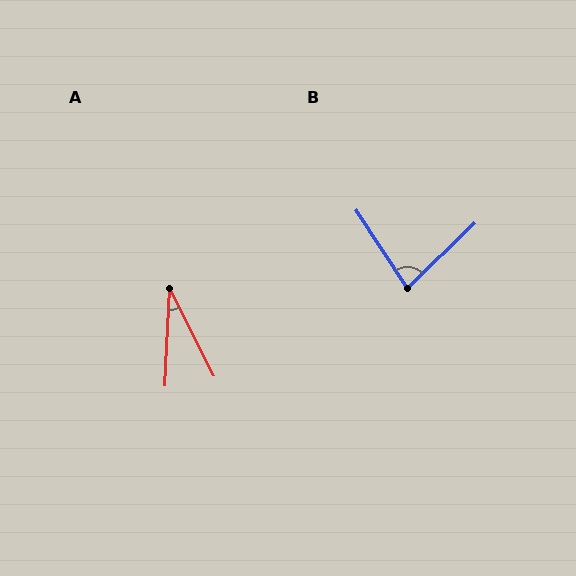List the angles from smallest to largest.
A (29°), B (79°).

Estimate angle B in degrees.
Approximately 79 degrees.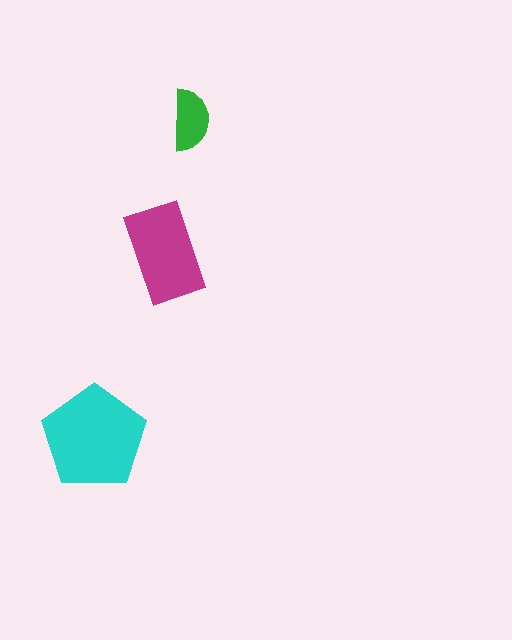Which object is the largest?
The cyan pentagon.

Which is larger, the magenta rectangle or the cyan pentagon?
The cyan pentagon.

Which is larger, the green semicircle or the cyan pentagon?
The cyan pentagon.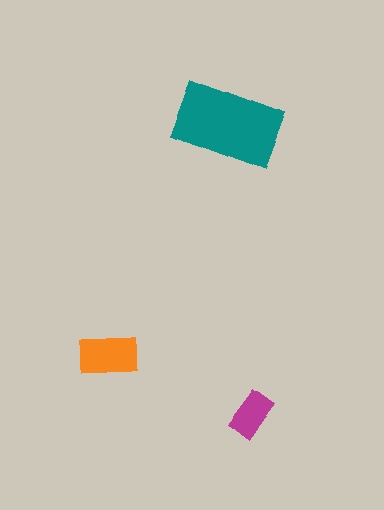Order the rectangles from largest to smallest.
the teal one, the orange one, the magenta one.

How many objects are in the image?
There are 3 objects in the image.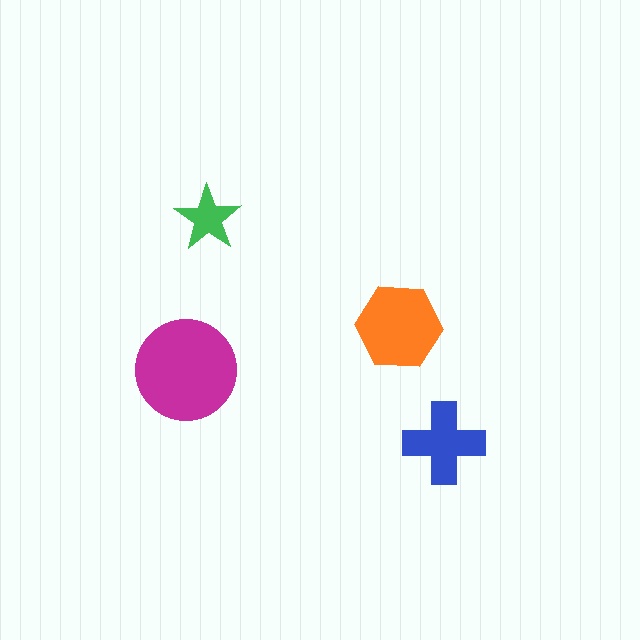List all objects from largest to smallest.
The magenta circle, the orange hexagon, the blue cross, the green star.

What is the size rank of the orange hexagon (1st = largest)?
2nd.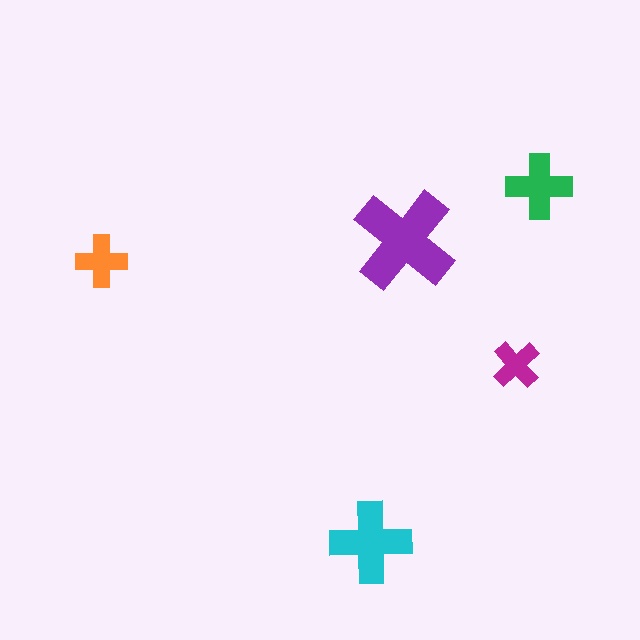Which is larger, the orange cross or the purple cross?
The purple one.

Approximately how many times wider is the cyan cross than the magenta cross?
About 1.5 times wider.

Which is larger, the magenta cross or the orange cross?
The orange one.